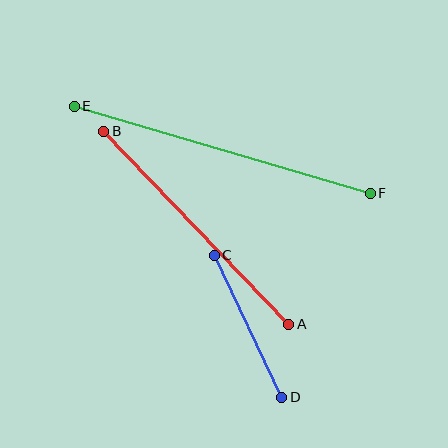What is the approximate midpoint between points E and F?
The midpoint is at approximately (222, 150) pixels.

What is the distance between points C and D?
The distance is approximately 157 pixels.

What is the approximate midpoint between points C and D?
The midpoint is at approximately (248, 326) pixels.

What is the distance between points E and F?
The distance is approximately 309 pixels.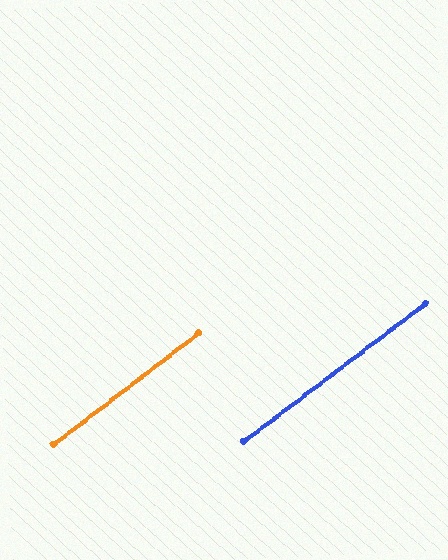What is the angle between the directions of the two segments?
Approximately 0 degrees.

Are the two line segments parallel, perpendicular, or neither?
Parallel — their directions differ by only 0.4°.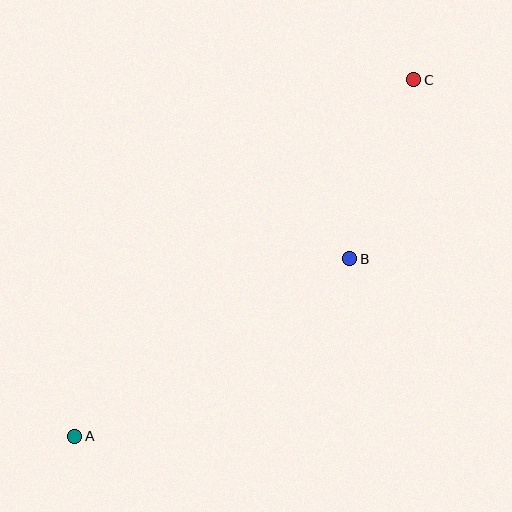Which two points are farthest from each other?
Points A and C are farthest from each other.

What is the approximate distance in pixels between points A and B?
The distance between A and B is approximately 327 pixels.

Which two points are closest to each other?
Points B and C are closest to each other.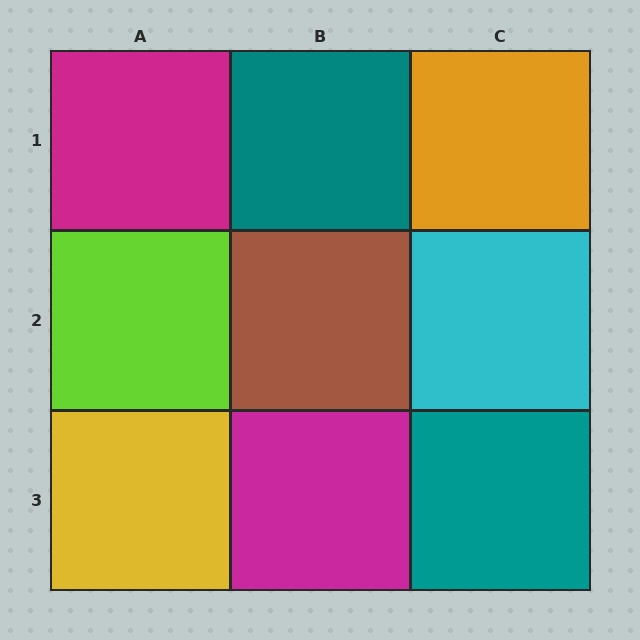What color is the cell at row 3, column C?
Teal.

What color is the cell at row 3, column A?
Yellow.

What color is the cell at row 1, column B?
Teal.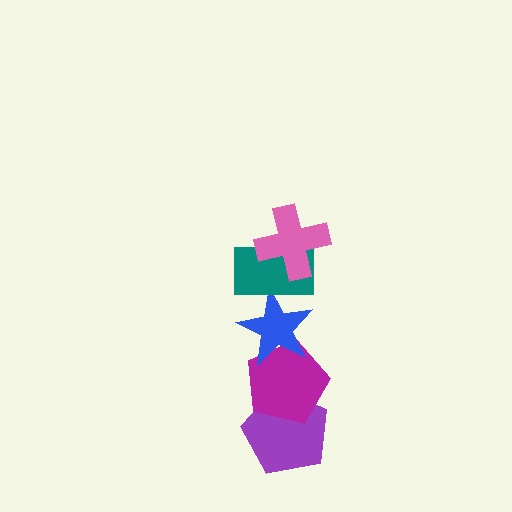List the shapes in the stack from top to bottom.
From top to bottom: the pink cross, the teal rectangle, the blue star, the magenta pentagon, the purple pentagon.